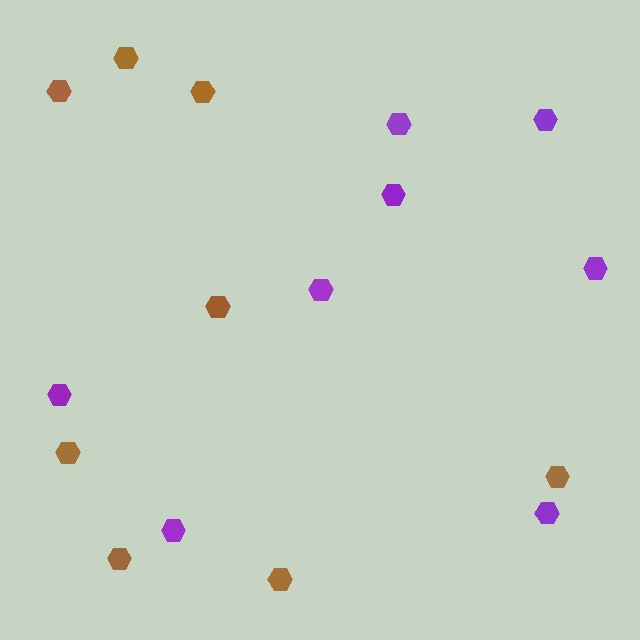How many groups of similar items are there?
There are 2 groups: one group of purple hexagons (8) and one group of brown hexagons (8).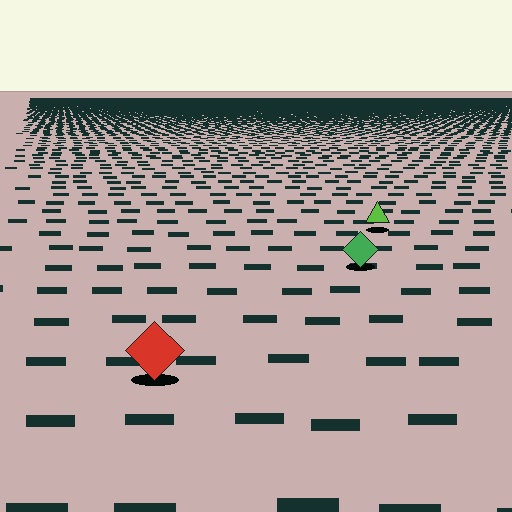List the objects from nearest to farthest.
From nearest to farthest: the red diamond, the green diamond, the lime triangle.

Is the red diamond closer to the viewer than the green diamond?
Yes. The red diamond is closer — you can tell from the texture gradient: the ground texture is coarser near it.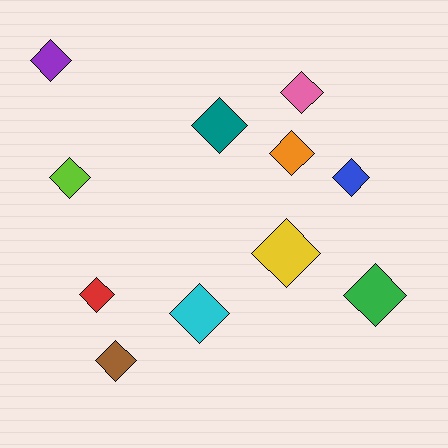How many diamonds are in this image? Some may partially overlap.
There are 11 diamonds.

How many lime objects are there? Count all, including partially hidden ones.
There is 1 lime object.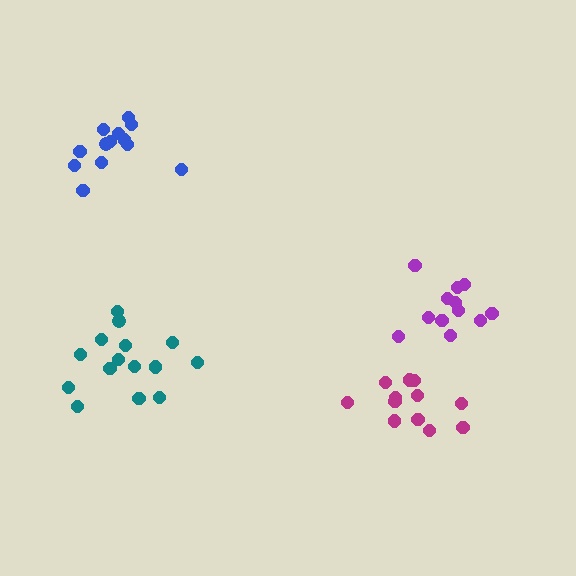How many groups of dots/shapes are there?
There are 4 groups.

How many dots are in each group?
Group 1: 12 dots, Group 2: 15 dots, Group 3: 13 dots, Group 4: 12 dots (52 total).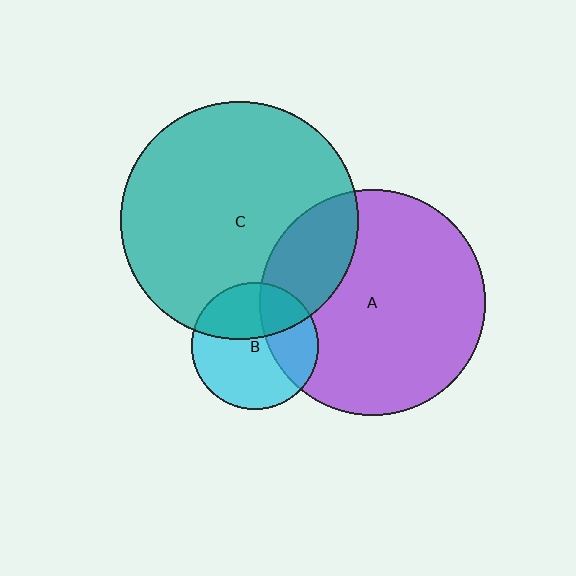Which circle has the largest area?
Circle C (teal).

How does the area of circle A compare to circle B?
Approximately 3.2 times.